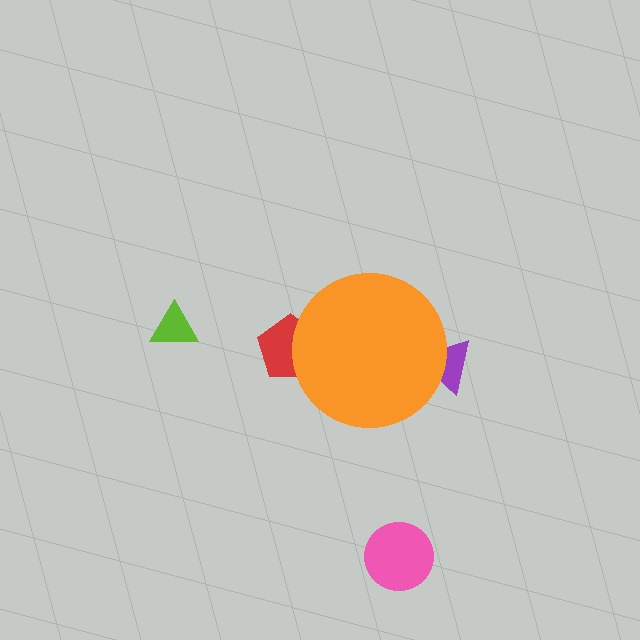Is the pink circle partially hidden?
No, the pink circle is fully visible.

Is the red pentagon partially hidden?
Yes, the red pentagon is partially hidden behind the orange circle.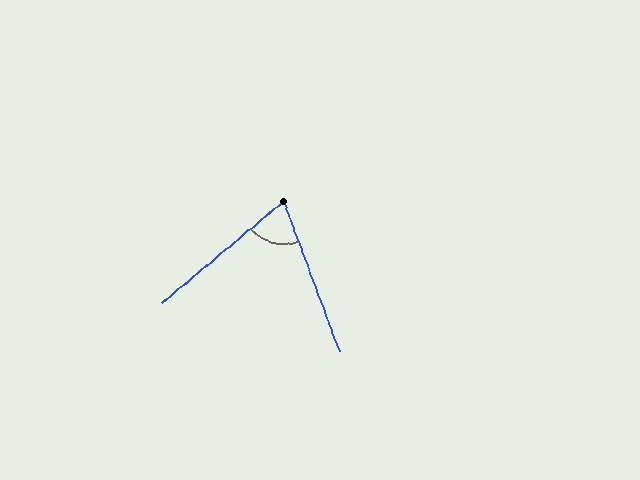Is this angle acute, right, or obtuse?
It is acute.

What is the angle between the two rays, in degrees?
Approximately 71 degrees.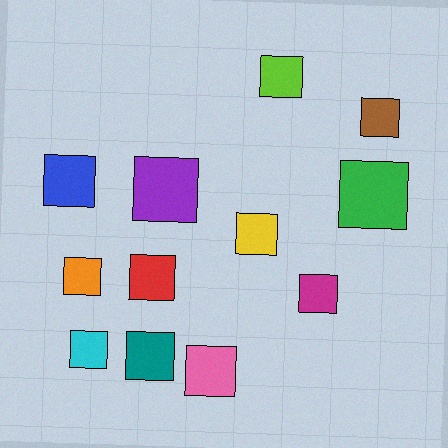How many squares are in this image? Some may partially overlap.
There are 12 squares.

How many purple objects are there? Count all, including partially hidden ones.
There is 1 purple object.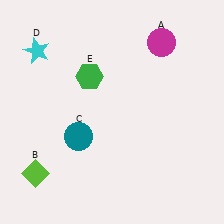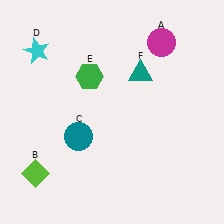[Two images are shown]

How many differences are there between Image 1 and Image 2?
There is 1 difference between the two images.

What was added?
A teal triangle (F) was added in Image 2.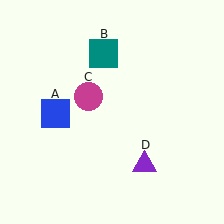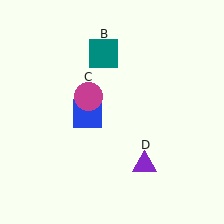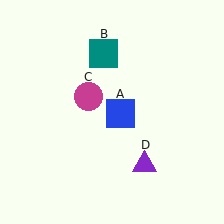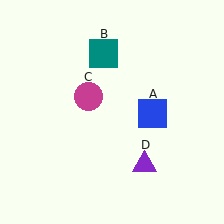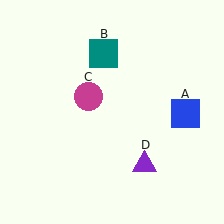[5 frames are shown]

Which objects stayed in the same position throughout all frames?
Teal square (object B) and magenta circle (object C) and purple triangle (object D) remained stationary.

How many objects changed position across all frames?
1 object changed position: blue square (object A).